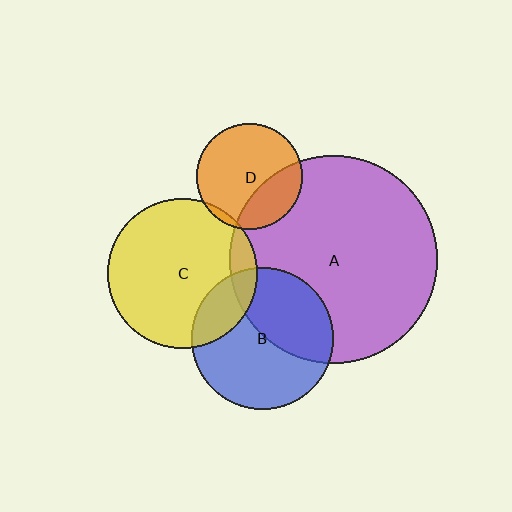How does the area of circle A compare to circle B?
Approximately 2.1 times.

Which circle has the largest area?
Circle A (purple).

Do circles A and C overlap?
Yes.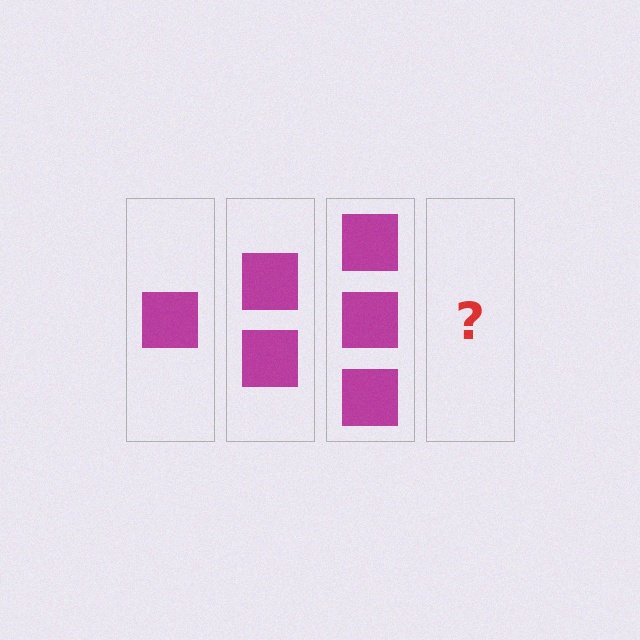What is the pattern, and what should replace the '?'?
The pattern is that each step adds one more square. The '?' should be 4 squares.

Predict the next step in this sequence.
The next step is 4 squares.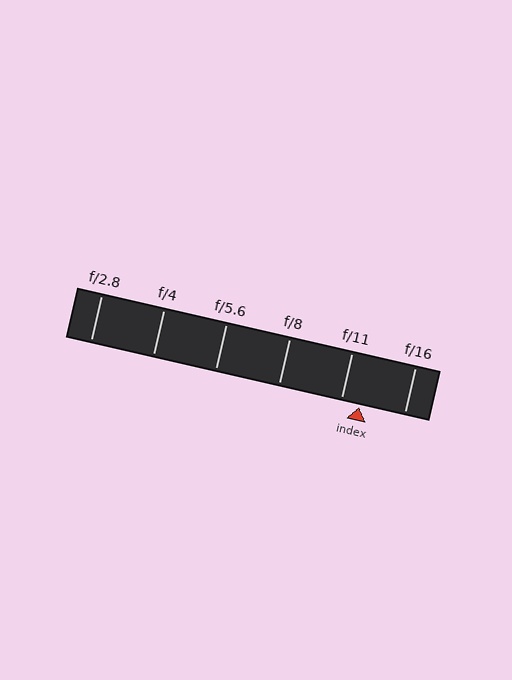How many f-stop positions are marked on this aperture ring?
There are 6 f-stop positions marked.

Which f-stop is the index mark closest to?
The index mark is closest to f/11.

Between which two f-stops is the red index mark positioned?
The index mark is between f/11 and f/16.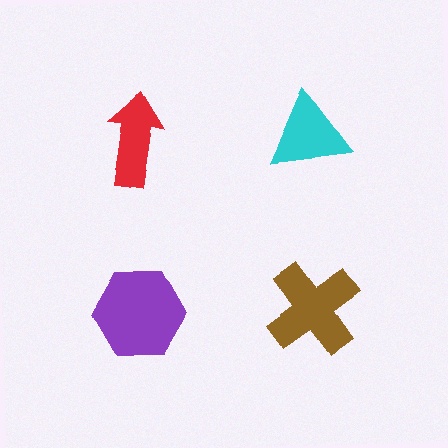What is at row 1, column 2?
A cyan triangle.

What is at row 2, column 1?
A purple hexagon.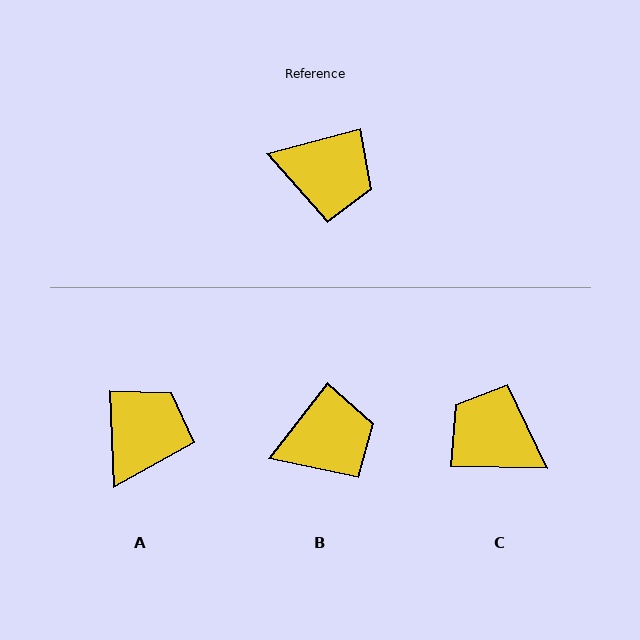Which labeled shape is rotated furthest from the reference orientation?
C, about 164 degrees away.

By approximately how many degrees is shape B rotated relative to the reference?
Approximately 37 degrees counter-clockwise.